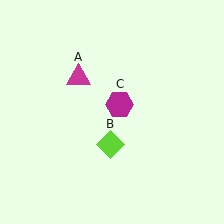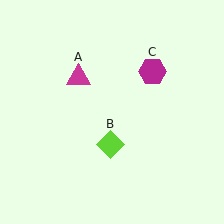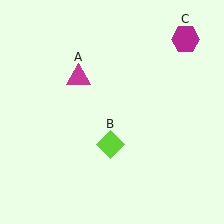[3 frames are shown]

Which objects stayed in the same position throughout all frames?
Magenta triangle (object A) and lime diamond (object B) remained stationary.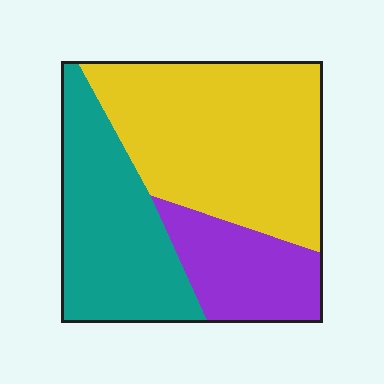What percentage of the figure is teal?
Teal takes up about one third (1/3) of the figure.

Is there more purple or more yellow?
Yellow.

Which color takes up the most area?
Yellow, at roughly 50%.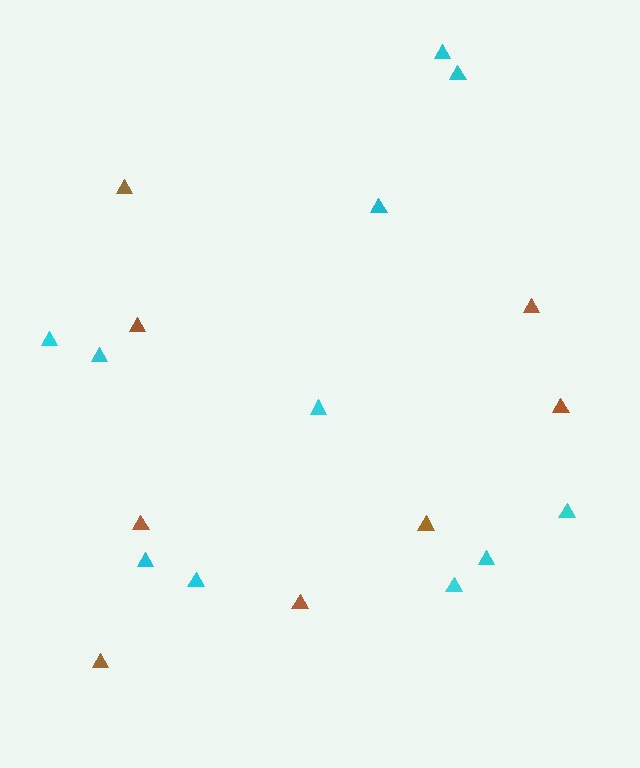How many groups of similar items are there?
There are 2 groups: one group of brown triangles (8) and one group of cyan triangles (11).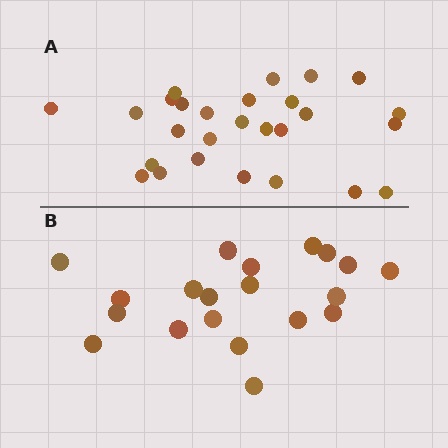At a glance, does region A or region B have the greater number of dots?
Region A (the top region) has more dots.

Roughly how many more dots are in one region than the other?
Region A has roughly 8 or so more dots than region B.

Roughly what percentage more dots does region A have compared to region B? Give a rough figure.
About 35% more.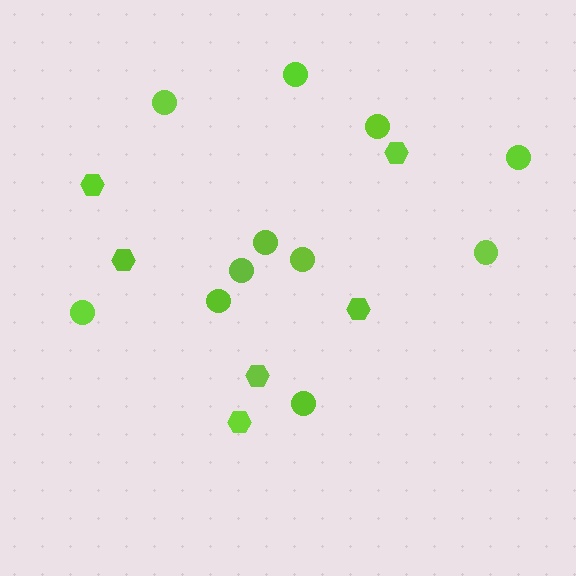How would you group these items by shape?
There are 2 groups: one group of hexagons (6) and one group of circles (11).